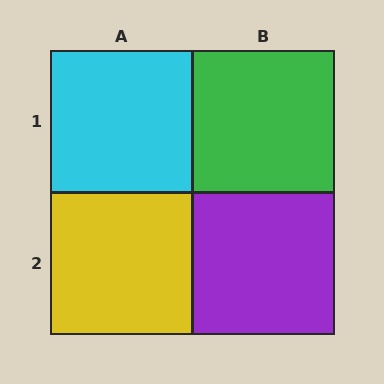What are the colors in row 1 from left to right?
Cyan, green.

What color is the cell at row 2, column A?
Yellow.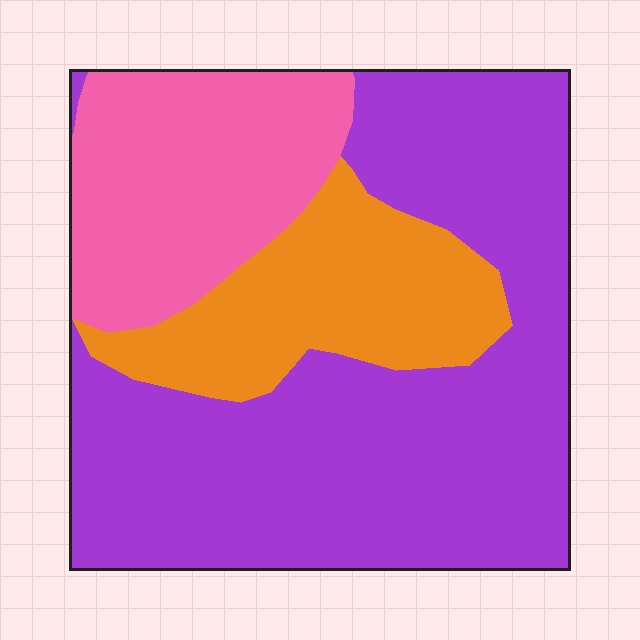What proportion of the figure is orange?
Orange covers around 20% of the figure.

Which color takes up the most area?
Purple, at roughly 55%.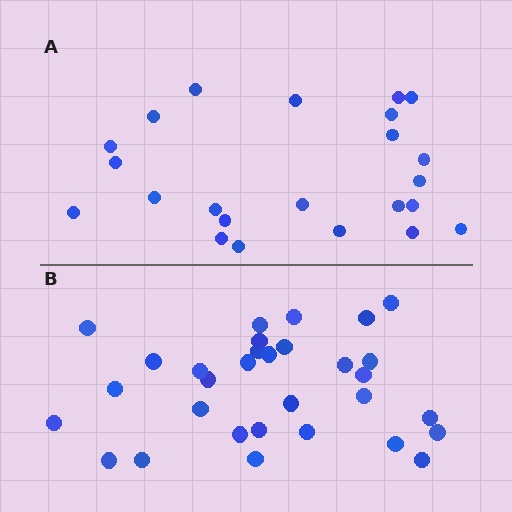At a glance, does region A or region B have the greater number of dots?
Region B (the bottom region) has more dots.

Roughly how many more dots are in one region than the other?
Region B has roughly 8 or so more dots than region A.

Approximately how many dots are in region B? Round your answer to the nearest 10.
About 30 dots. (The exact count is 31, which rounds to 30.)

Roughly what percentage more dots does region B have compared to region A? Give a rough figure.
About 35% more.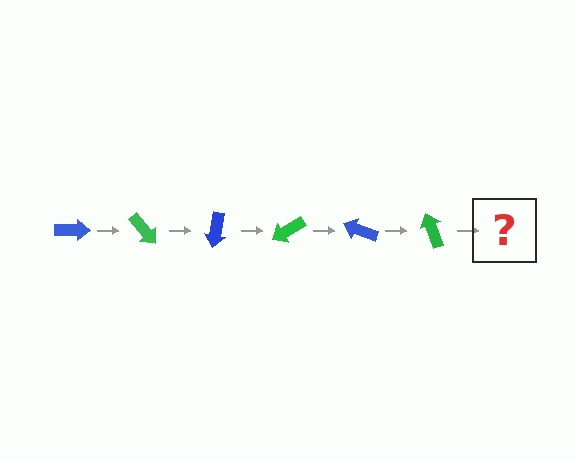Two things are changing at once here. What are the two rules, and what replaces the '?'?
The two rules are that it rotates 50 degrees each step and the color cycles through blue and green. The '?' should be a blue arrow, rotated 300 degrees from the start.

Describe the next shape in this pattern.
It should be a blue arrow, rotated 300 degrees from the start.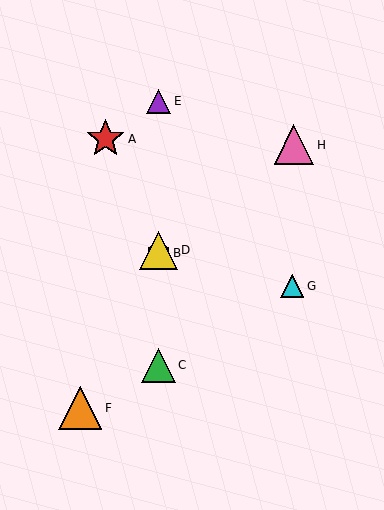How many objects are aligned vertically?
4 objects (B, C, D, E) are aligned vertically.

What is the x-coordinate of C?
Object C is at x≈159.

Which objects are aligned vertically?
Objects B, C, D, E are aligned vertically.